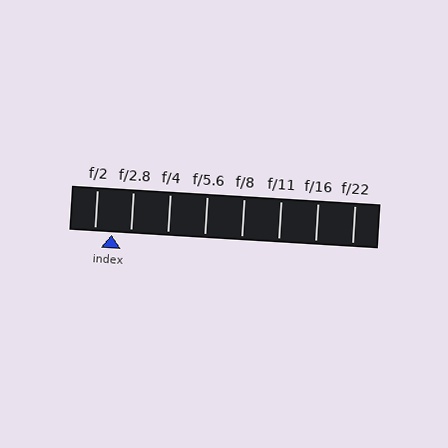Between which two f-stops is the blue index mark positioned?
The index mark is between f/2 and f/2.8.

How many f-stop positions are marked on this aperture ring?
There are 8 f-stop positions marked.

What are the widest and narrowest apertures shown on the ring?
The widest aperture shown is f/2 and the narrowest is f/22.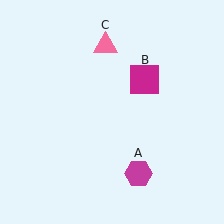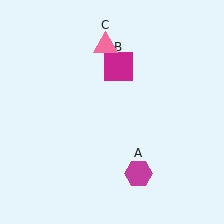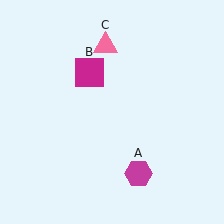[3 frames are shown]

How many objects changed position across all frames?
1 object changed position: magenta square (object B).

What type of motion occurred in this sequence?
The magenta square (object B) rotated counterclockwise around the center of the scene.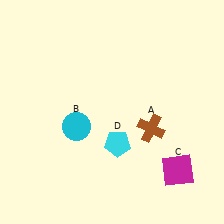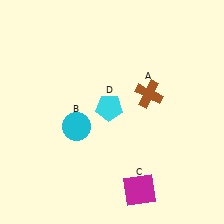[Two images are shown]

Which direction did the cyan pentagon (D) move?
The cyan pentagon (D) moved up.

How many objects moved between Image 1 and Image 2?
3 objects moved between the two images.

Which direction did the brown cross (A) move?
The brown cross (A) moved up.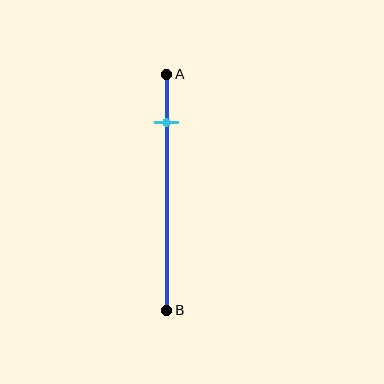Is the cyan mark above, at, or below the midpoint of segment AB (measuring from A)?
The cyan mark is above the midpoint of segment AB.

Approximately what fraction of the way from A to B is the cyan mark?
The cyan mark is approximately 20% of the way from A to B.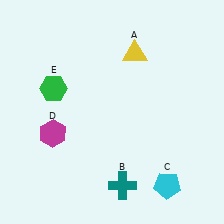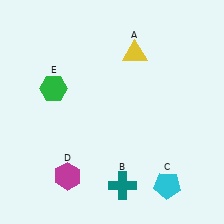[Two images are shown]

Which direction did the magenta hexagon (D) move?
The magenta hexagon (D) moved down.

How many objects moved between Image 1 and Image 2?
1 object moved between the two images.